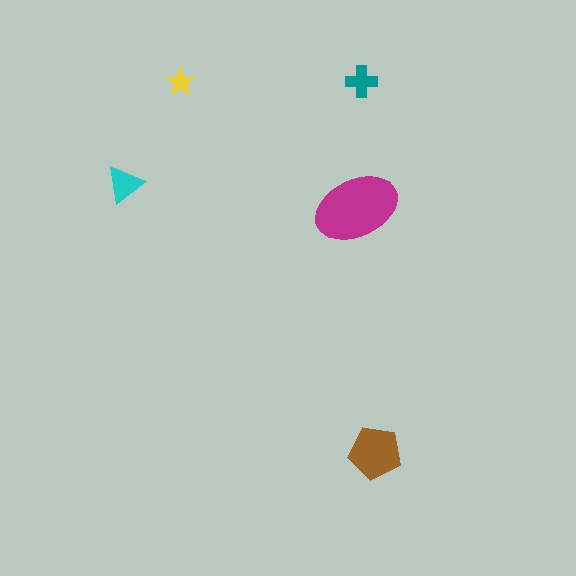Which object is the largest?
The magenta ellipse.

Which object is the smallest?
The yellow star.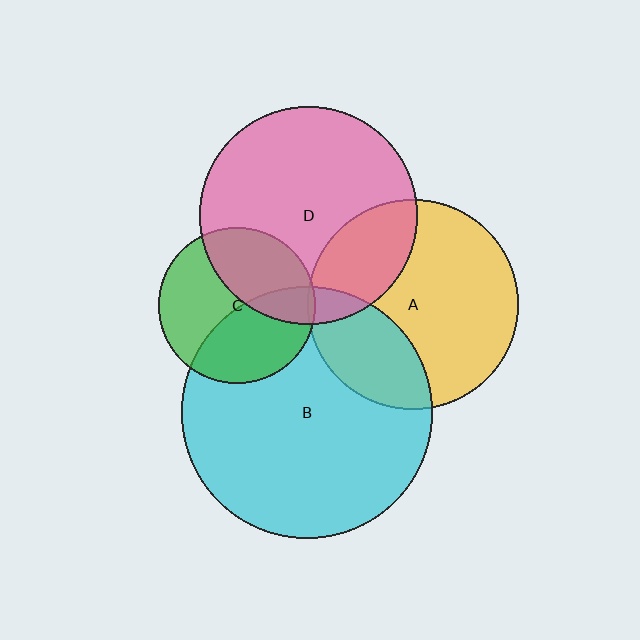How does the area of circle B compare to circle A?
Approximately 1.4 times.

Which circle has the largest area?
Circle B (cyan).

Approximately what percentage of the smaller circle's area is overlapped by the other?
Approximately 40%.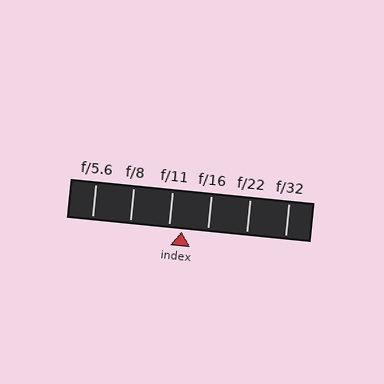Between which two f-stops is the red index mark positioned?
The index mark is between f/11 and f/16.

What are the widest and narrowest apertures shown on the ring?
The widest aperture shown is f/5.6 and the narrowest is f/32.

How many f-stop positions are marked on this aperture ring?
There are 6 f-stop positions marked.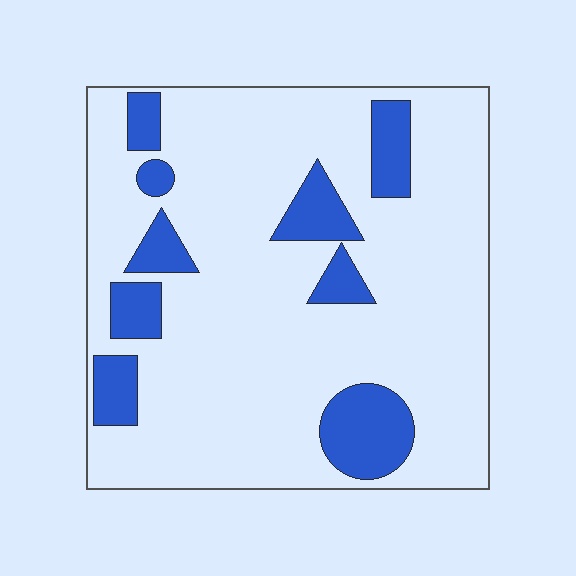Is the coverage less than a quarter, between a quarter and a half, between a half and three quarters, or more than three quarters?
Less than a quarter.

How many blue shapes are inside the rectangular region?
9.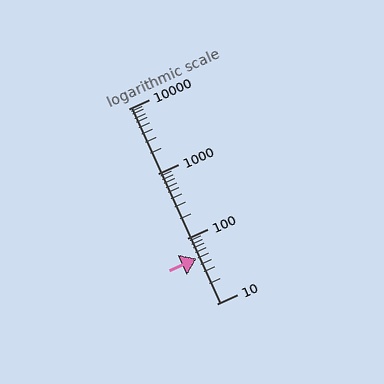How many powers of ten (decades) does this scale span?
The scale spans 3 decades, from 10 to 10000.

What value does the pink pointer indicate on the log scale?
The pointer indicates approximately 49.